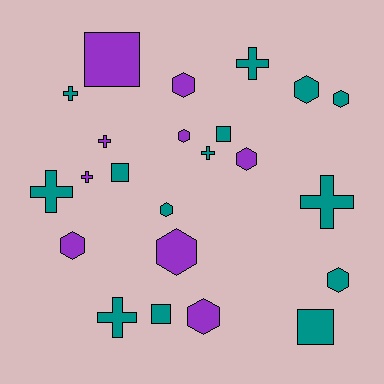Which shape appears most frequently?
Hexagon, with 10 objects.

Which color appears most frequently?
Teal, with 14 objects.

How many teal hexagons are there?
There are 4 teal hexagons.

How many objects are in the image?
There are 23 objects.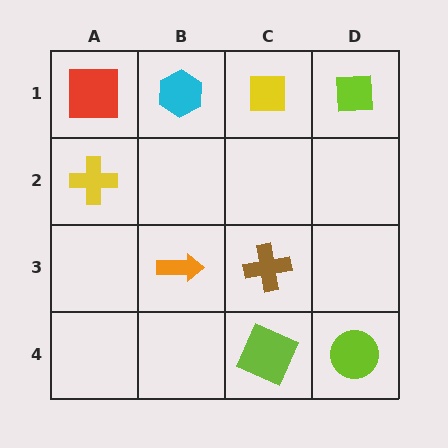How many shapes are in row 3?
2 shapes.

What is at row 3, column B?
An orange arrow.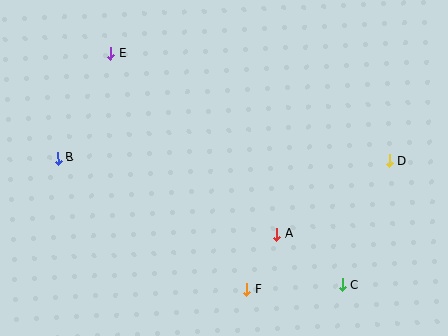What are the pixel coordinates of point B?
Point B is at (58, 158).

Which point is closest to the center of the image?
Point A at (277, 234) is closest to the center.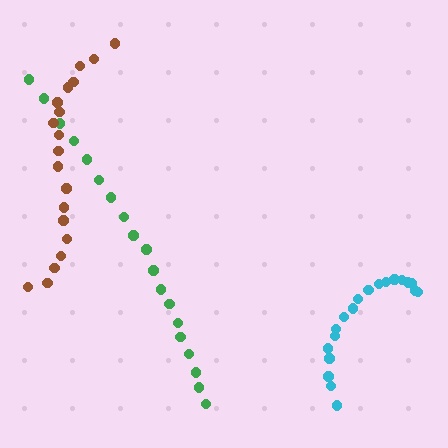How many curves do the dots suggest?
There are 3 distinct paths.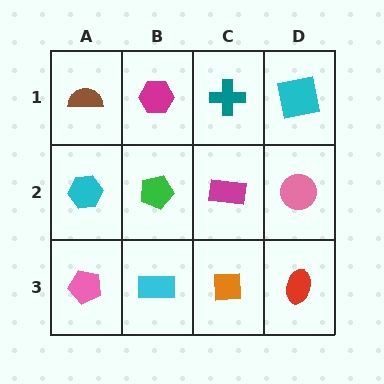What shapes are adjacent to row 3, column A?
A cyan hexagon (row 2, column A), a cyan rectangle (row 3, column B).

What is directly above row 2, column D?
A cyan square.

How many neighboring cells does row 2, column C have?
4.